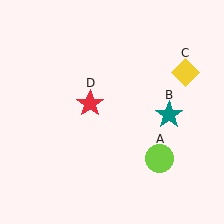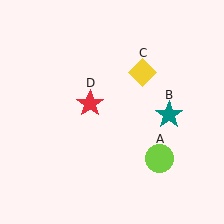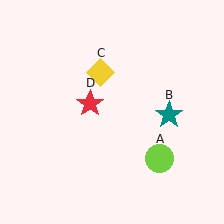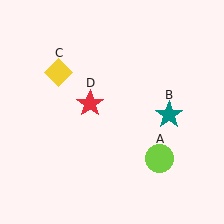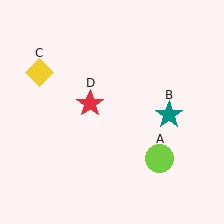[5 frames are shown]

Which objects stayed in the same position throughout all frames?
Lime circle (object A) and teal star (object B) and red star (object D) remained stationary.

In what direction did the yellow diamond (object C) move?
The yellow diamond (object C) moved left.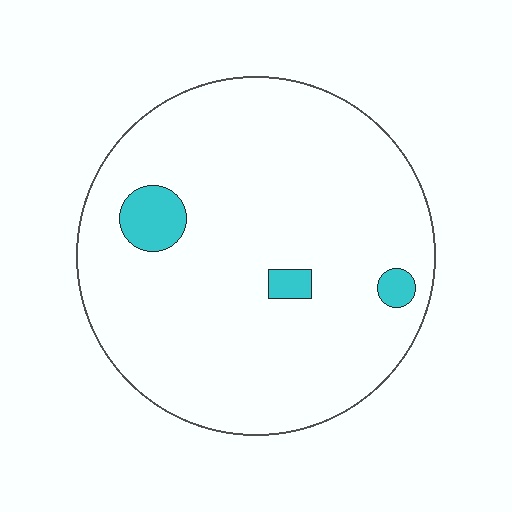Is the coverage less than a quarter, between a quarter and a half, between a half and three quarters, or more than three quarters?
Less than a quarter.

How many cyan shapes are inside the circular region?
3.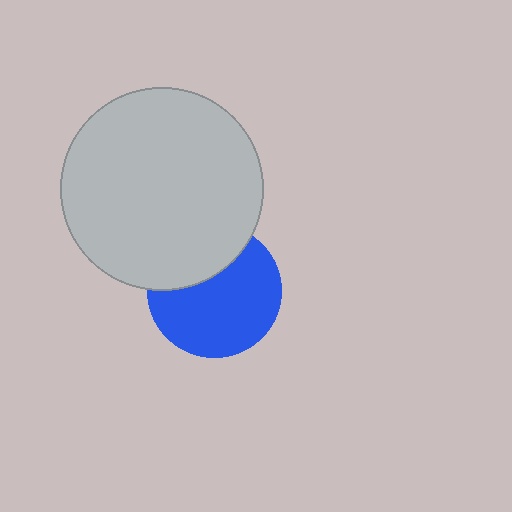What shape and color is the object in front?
The object in front is a light gray circle.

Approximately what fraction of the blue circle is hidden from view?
Roughly 32% of the blue circle is hidden behind the light gray circle.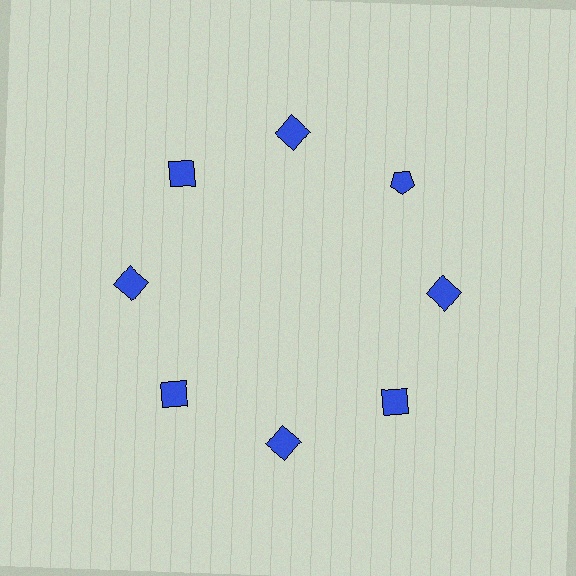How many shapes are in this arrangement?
There are 8 shapes arranged in a ring pattern.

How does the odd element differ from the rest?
It has a different shape: pentagon instead of square.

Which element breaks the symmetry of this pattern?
The blue pentagon at roughly the 2 o'clock position breaks the symmetry. All other shapes are blue squares.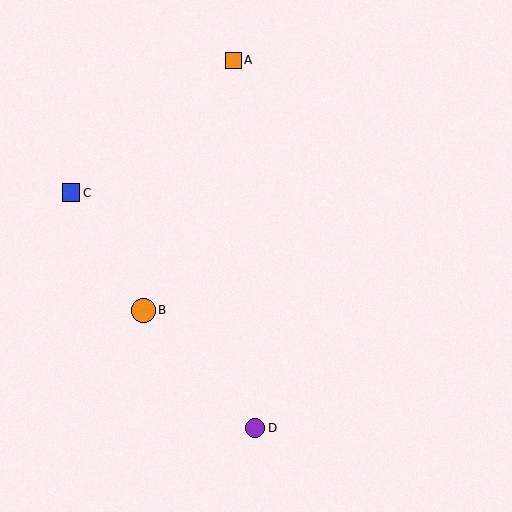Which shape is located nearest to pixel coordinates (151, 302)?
The orange circle (labeled B) at (143, 310) is nearest to that location.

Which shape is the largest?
The orange circle (labeled B) is the largest.